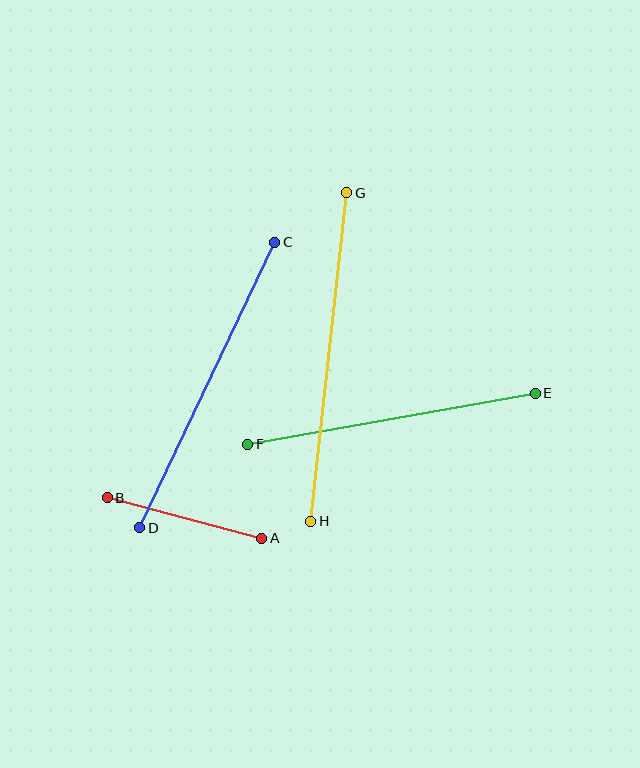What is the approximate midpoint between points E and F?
The midpoint is at approximately (392, 419) pixels.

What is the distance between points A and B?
The distance is approximately 160 pixels.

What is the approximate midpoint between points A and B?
The midpoint is at approximately (184, 518) pixels.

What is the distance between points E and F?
The distance is approximately 292 pixels.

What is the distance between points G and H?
The distance is approximately 330 pixels.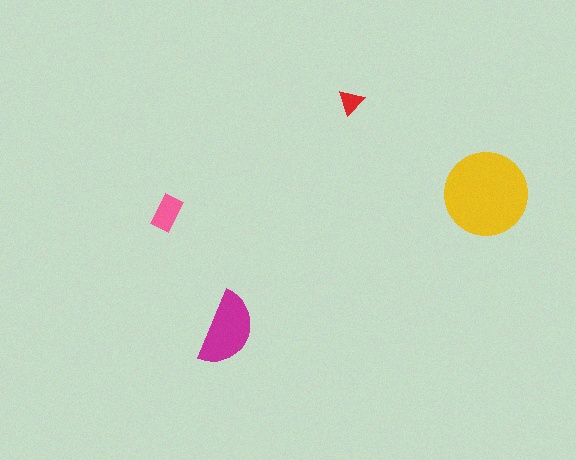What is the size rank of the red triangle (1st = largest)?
4th.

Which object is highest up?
The red triangle is topmost.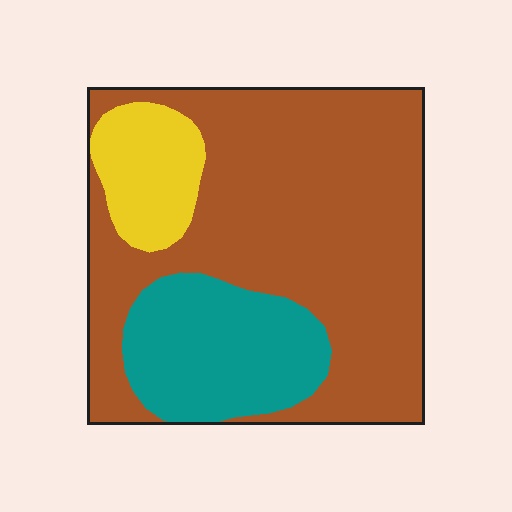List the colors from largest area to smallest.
From largest to smallest: brown, teal, yellow.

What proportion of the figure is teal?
Teal covers roughly 20% of the figure.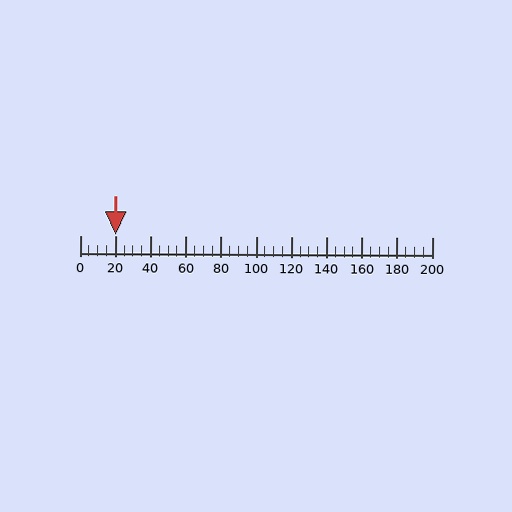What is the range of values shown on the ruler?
The ruler shows values from 0 to 200.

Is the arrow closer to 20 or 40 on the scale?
The arrow is closer to 20.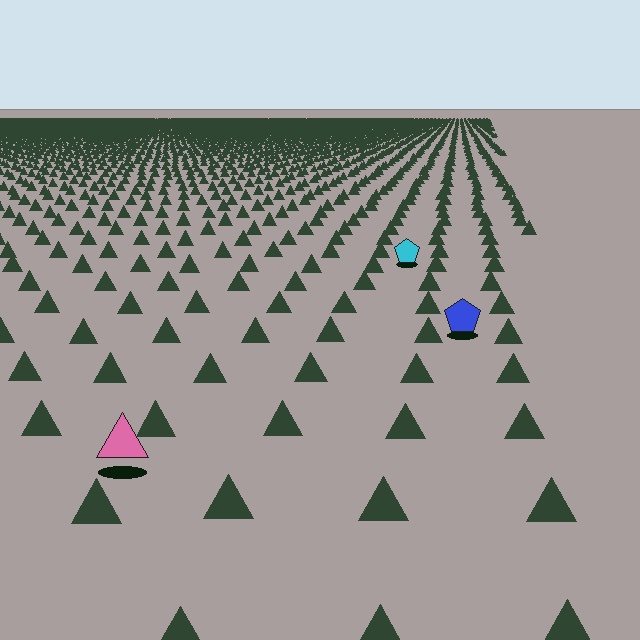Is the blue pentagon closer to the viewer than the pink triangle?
No. The pink triangle is closer — you can tell from the texture gradient: the ground texture is coarser near it.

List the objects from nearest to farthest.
From nearest to farthest: the pink triangle, the blue pentagon, the cyan pentagon.